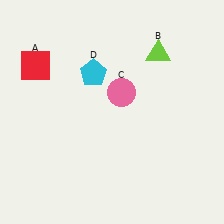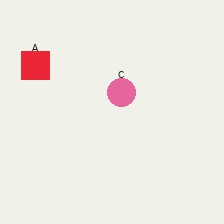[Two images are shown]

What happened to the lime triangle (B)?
The lime triangle (B) was removed in Image 2. It was in the top-right area of Image 1.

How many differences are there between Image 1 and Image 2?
There are 2 differences between the two images.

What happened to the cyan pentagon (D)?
The cyan pentagon (D) was removed in Image 2. It was in the top-left area of Image 1.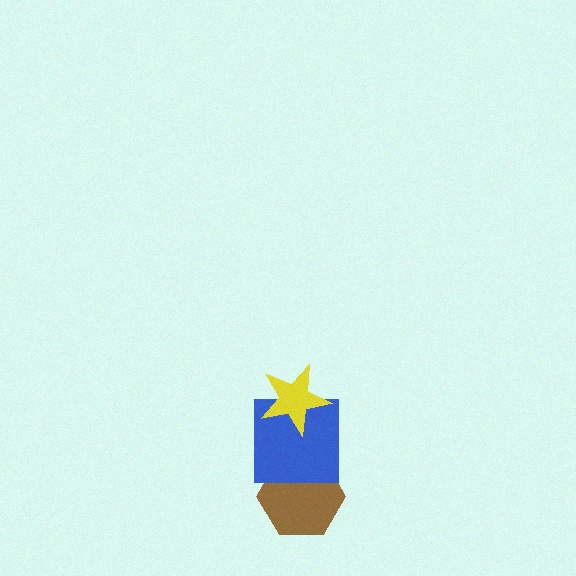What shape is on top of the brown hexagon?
The blue square is on top of the brown hexagon.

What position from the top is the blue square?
The blue square is 2nd from the top.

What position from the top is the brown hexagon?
The brown hexagon is 3rd from the top.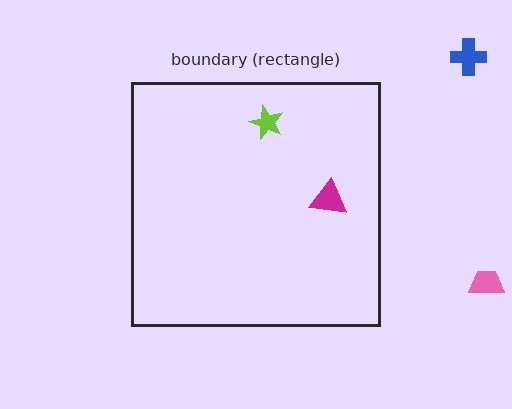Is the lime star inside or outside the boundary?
Inside.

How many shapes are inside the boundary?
2 inside, 2 outside.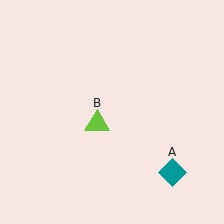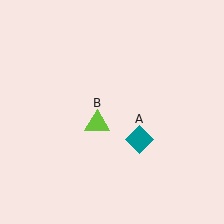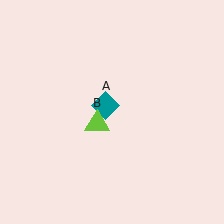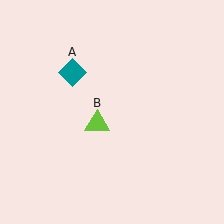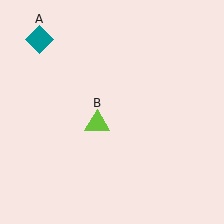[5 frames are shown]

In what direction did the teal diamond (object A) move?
The teal diamond (object A) moved up and to the left.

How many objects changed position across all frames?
1 object changed position: teal diamond (object A).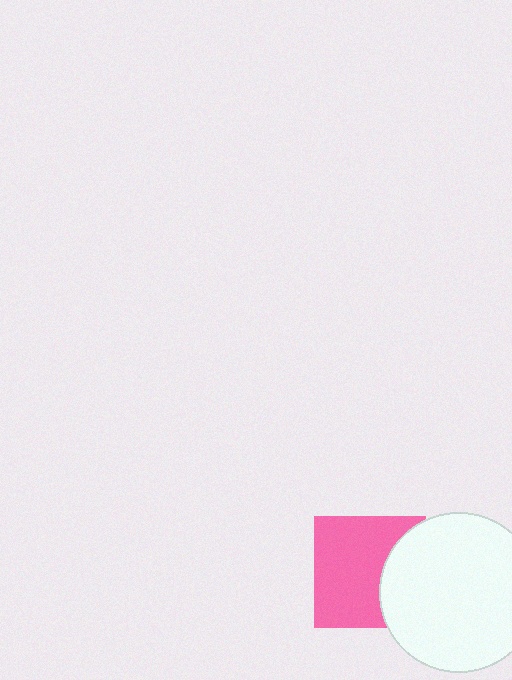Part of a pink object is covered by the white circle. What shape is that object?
It is a square.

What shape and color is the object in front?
The object in front is a white circle.